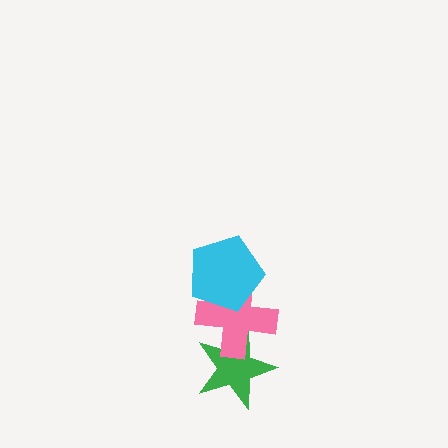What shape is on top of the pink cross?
The cyan pentagon is on top of the pink cross.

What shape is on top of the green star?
The pink cross is on top of the green star.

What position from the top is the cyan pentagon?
The cyan pentagon is 1st from the top.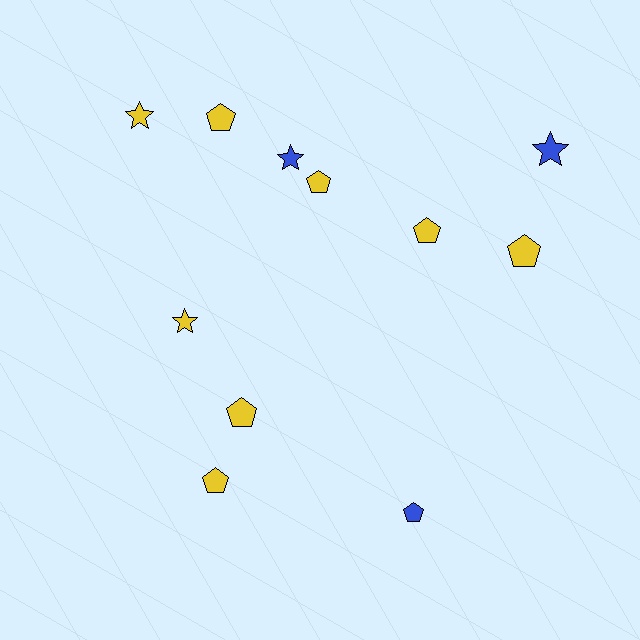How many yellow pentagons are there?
There are 6 yellow pentagons.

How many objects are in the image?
There are 11 objects.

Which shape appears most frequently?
Pentagon, with 7 objects.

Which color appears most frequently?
Yellow, with 8 objects.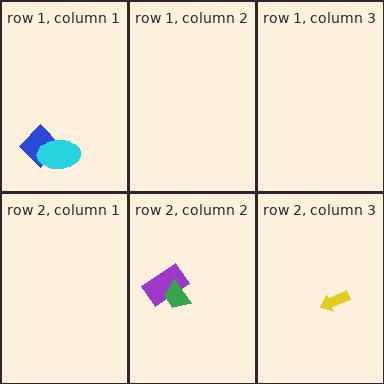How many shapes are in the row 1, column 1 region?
2.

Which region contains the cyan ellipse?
The row 1, column 1 region.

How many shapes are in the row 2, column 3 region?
1.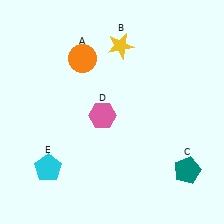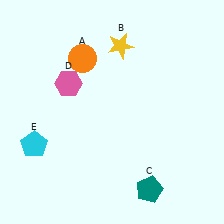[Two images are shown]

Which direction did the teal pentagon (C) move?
The teal pentagon (C) moved left.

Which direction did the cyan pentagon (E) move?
The cyan pentagon (E) moved up.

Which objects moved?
The objects that moved are: the teal pentagon (C), the pink hexagon (D), the cyan pentagon (E).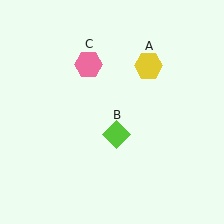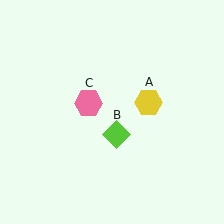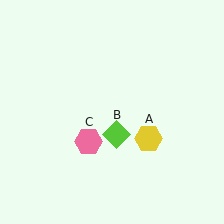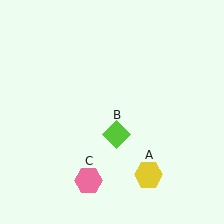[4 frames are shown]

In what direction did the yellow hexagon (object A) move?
The yellow hexagon (object A) moved down.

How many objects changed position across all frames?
2 objects changed position: yellow hexagon (object A), pink hexagon (object C).